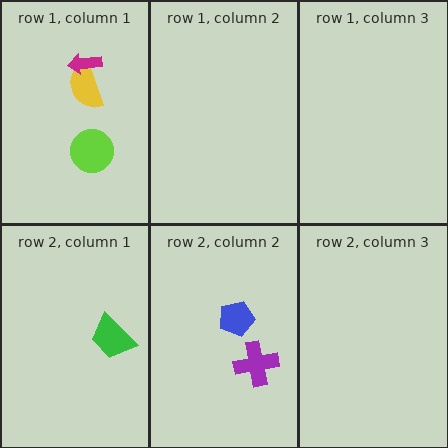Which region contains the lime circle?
The row 1, column 1 region.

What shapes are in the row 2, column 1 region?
The green trapezoid.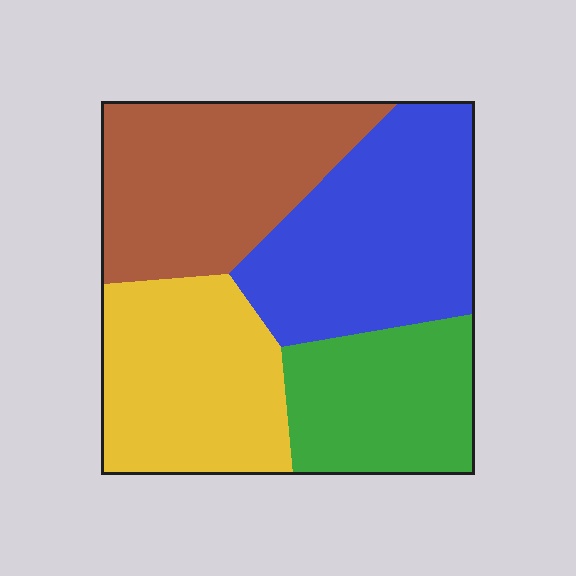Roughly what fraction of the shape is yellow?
Yellow takes up about one quarter (1/4) of the shape.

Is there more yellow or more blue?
Blue.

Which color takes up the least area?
Green, at roughly 20%.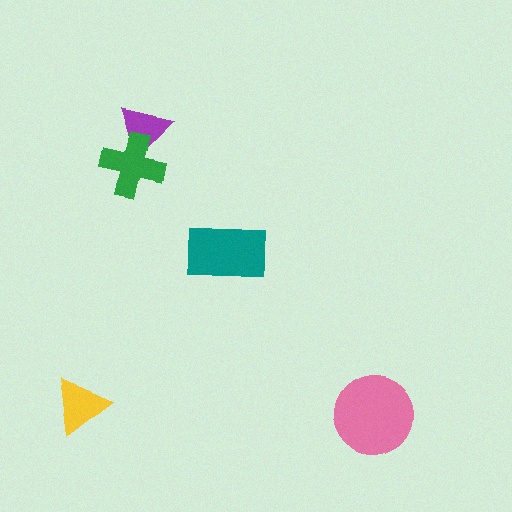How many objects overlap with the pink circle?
0 objects overlap with the pink circle.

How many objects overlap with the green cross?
1 object overlaps with the green cross.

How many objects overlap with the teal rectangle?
0 objects overlap with the teal rectangle.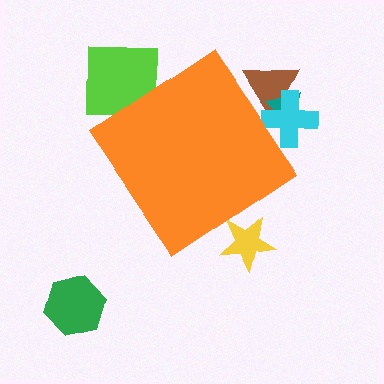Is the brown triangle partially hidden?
Yes, the brown triangle is partially hidden behind the orange diamond.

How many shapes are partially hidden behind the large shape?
5 shapes are partially hidden.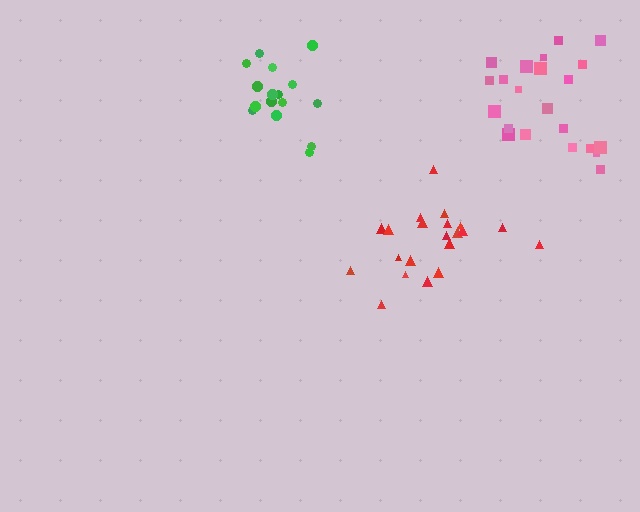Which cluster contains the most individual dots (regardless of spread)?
Pink (22).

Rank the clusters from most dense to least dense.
green, pink, red.